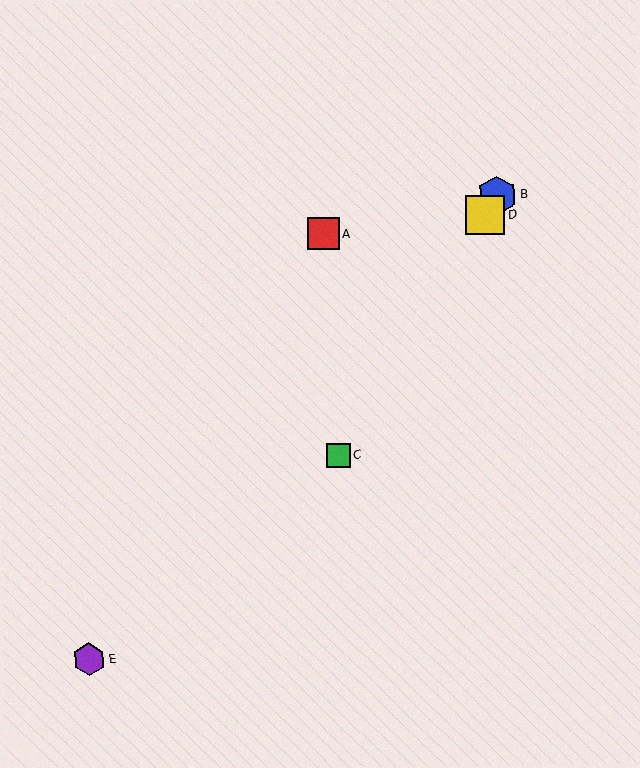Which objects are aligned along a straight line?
Objects B, C, D are aligned along a straight line.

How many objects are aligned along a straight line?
3 objects (B, C, D) are aligned along a straight line.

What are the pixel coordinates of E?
Object E is at (89, 659).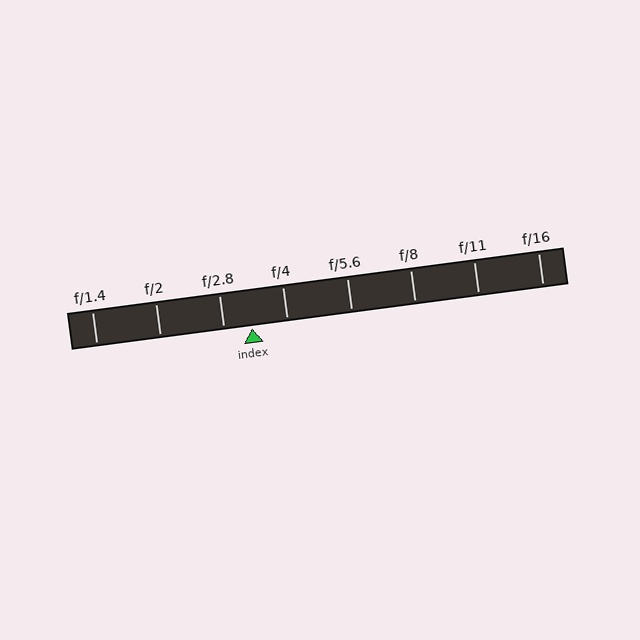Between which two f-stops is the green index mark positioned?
The index mark is between f/2.8 and f/4.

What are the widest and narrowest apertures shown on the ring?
The widest aperture shown is f/1.4 and the narrowest is f/16.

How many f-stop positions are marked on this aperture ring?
There are 8 f-stop positions marked.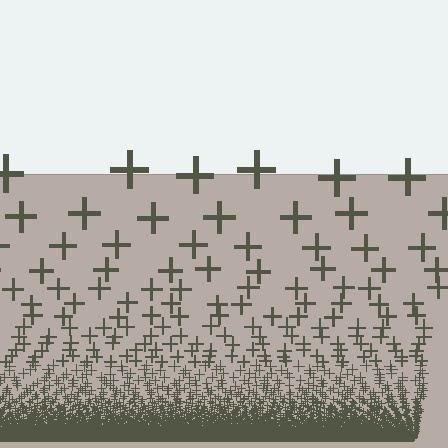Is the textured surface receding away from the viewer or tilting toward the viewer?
The surface appears to tilt toward the viewer. Texture elements get larger and sparser toward the top.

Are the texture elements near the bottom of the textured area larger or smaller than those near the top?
Smaller. The gradient is inverted — elements near the bottom are smaller and denser.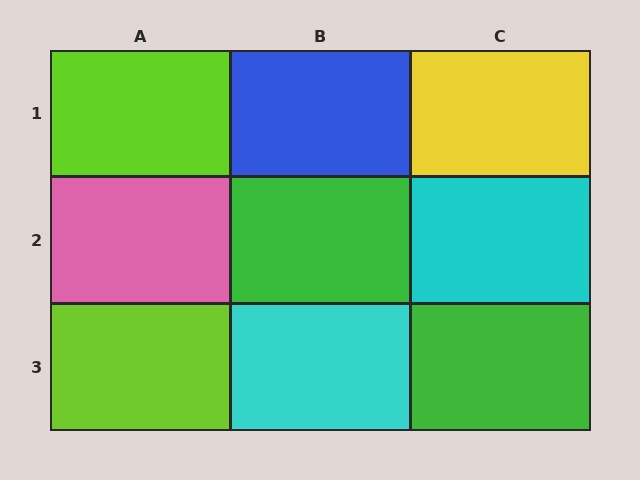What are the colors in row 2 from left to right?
Pink, green, cyan.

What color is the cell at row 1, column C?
Yellow.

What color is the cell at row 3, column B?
Cyan.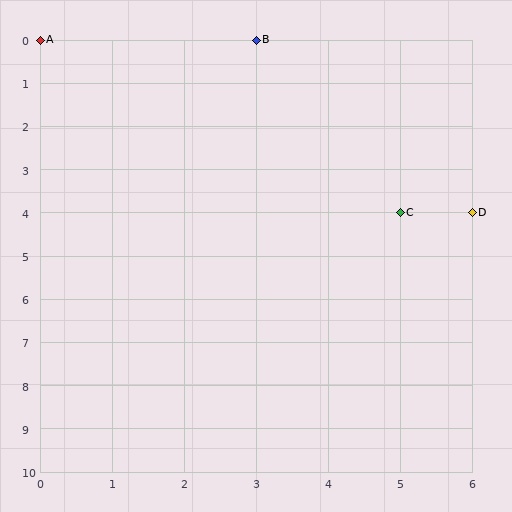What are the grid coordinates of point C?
Point C is at grid coordinates (5, 4).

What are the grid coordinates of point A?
Point A is at grid coordinates (0, 0).